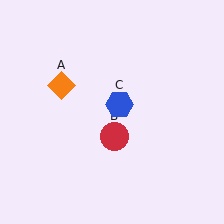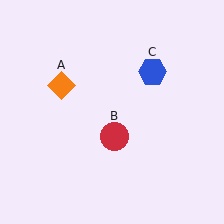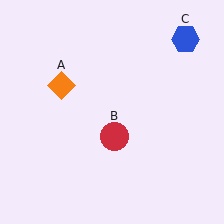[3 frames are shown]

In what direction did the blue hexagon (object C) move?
The blue hexagon (object C) moved up and to the right.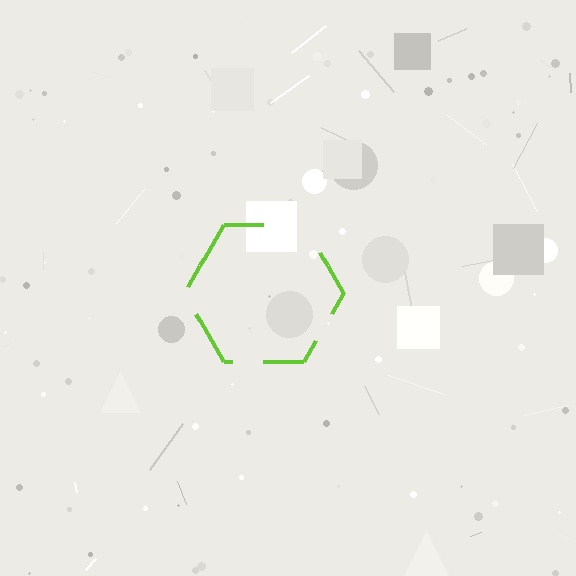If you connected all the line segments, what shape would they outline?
They would outline a hexagon.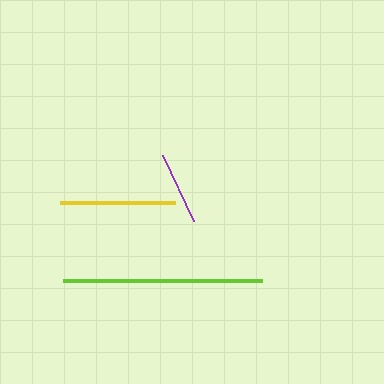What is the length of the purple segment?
The purple segment is approximately 73 pixels long.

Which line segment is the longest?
The lime line is the longest at approximately 199 pixels.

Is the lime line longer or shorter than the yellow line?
The lime line is longer than the yellow line.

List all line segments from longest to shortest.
From longest to shortest: lime, yellow, purple.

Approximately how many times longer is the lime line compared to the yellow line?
The lime line is approximately 1.7 times the length of the yellow line.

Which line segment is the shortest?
The purple line is the shortest at approximately 73 pixels.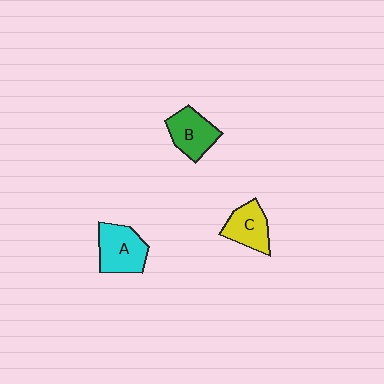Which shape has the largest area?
Shape A (cyan).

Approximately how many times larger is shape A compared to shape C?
Approximately 1.2 times.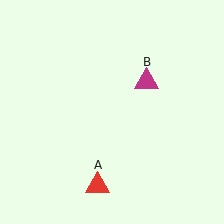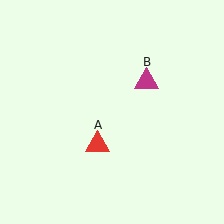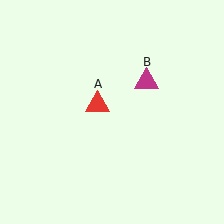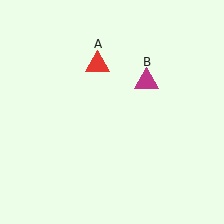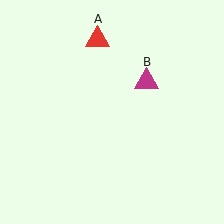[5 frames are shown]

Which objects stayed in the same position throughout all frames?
Magenta triangle (object B) remained stationary.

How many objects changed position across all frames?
1 object changed position: red triangle (object A).